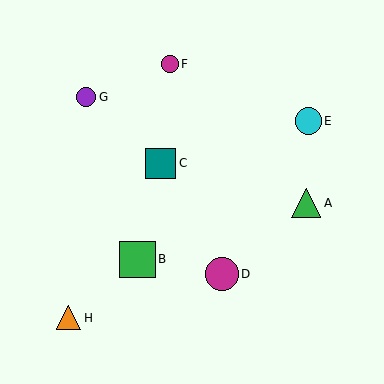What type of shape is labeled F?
Shape F is a magenta circle.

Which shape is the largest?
The green square (labeled B) is the largest.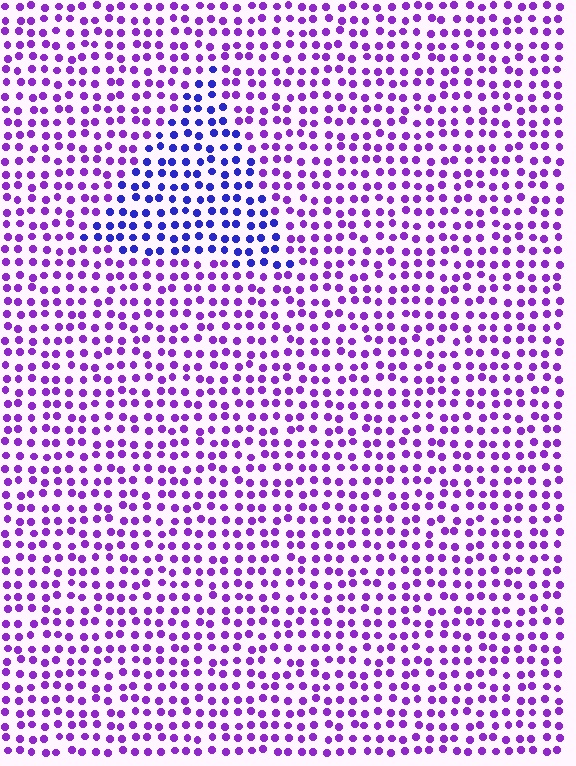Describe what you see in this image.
The image is filled with small purple elements in a uniform arrangement. A triangle-shaped region is visible where the elements are tinted to a slightly different hue, forming a subtle color boundary.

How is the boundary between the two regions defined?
The boundary is defined purely by a slight shift in hue (about 38 degrees). Spacing, size, and orientation are identical on both sides.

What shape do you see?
I see a triangle.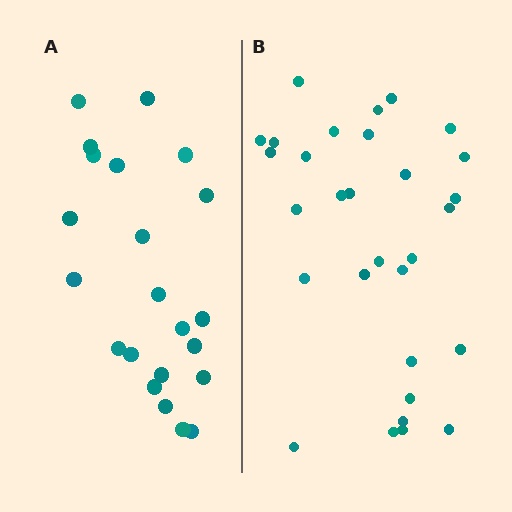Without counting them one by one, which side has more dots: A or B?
Region B (the right region) has more dots.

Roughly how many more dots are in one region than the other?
Region B has roughly 8 or so more dots than region A.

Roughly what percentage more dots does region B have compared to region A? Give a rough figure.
About 35% more.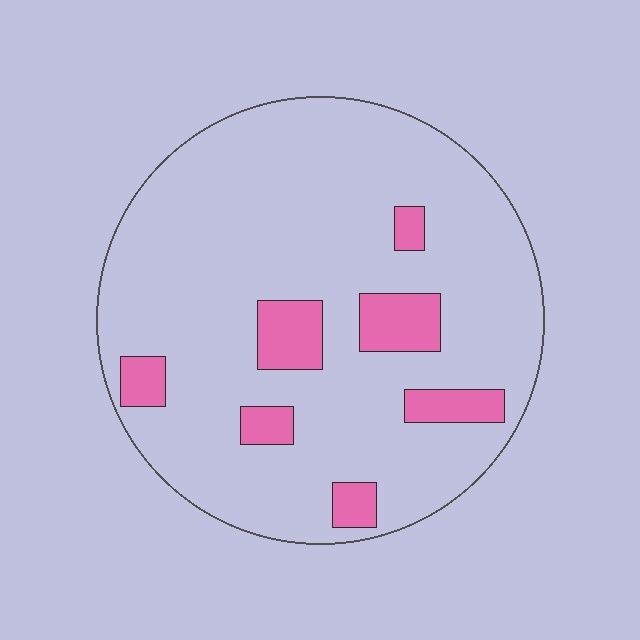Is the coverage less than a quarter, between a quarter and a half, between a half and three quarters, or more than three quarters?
Less than a quarter.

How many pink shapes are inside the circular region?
7.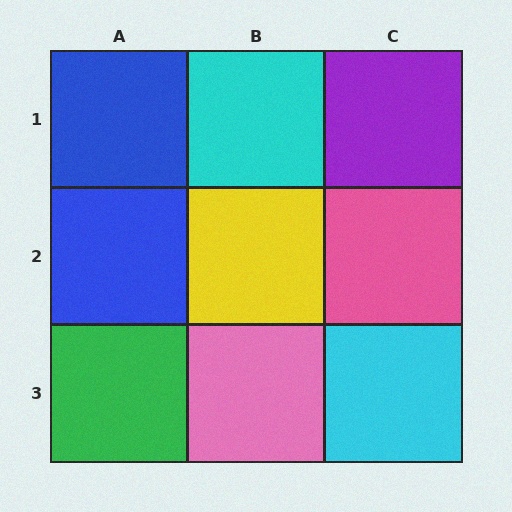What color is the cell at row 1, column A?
Blue.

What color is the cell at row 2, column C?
Pink.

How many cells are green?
1 cell is green.